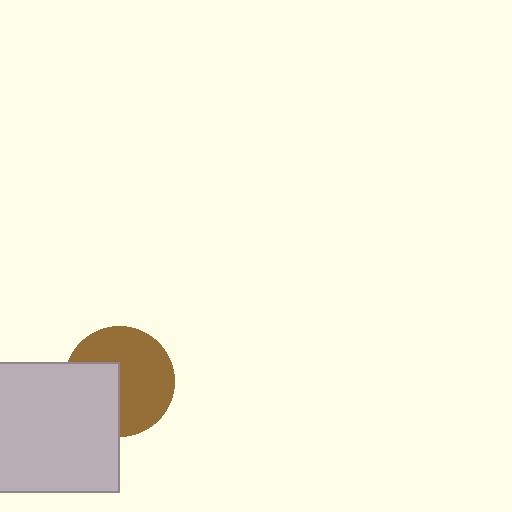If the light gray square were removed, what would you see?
You would see the complete brown circle.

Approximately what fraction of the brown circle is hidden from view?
Roughly 36% of the brown circle is hidden behind the light gray square.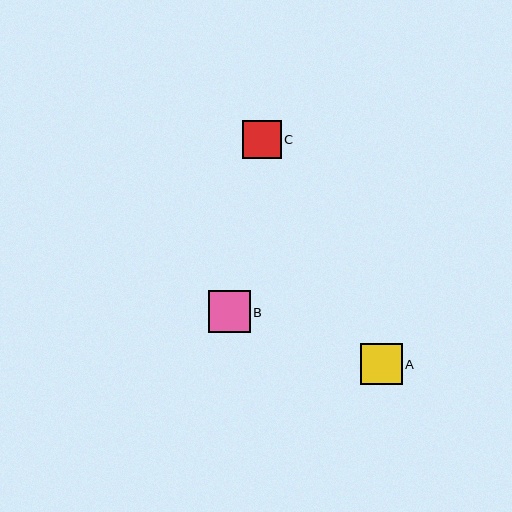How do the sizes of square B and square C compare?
Square B and square C are approximately the same size.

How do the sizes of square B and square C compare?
Square B and square C are approximately the same size.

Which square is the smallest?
Square C is the smallest with a size of approximately 38 pixels.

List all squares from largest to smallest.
From largest to smallest: B, A, C.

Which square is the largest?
Square B is the largest with a size of approximately 41 pixels.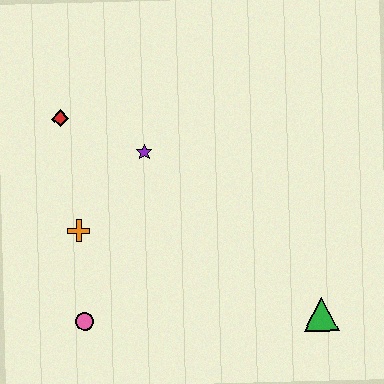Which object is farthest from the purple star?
The green triangle is farthest from the purple star.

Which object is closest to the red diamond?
The purple star is closest to the red diamond.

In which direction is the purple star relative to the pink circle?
The purple star is above the pink circle.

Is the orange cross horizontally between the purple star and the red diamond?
Yes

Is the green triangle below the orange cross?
Yes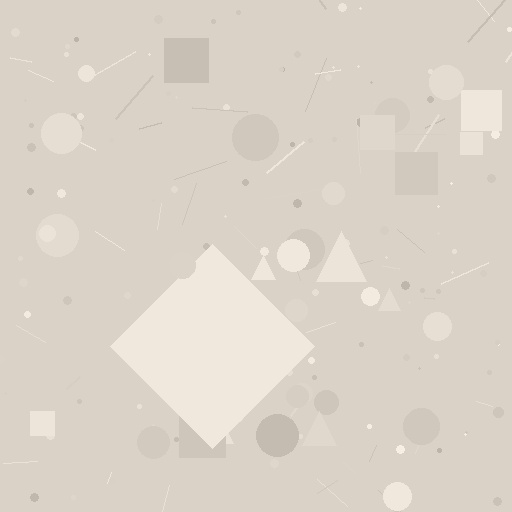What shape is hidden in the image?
A diamond is hidden in the image.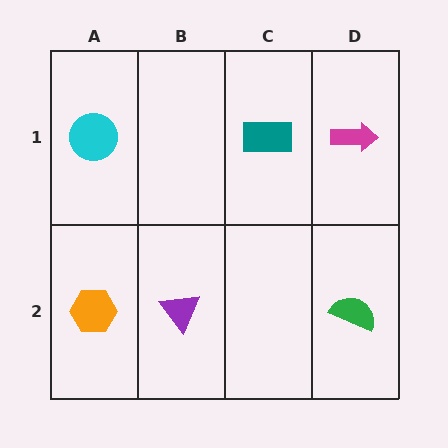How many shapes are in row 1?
3 shapes.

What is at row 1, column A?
A cyan circle.